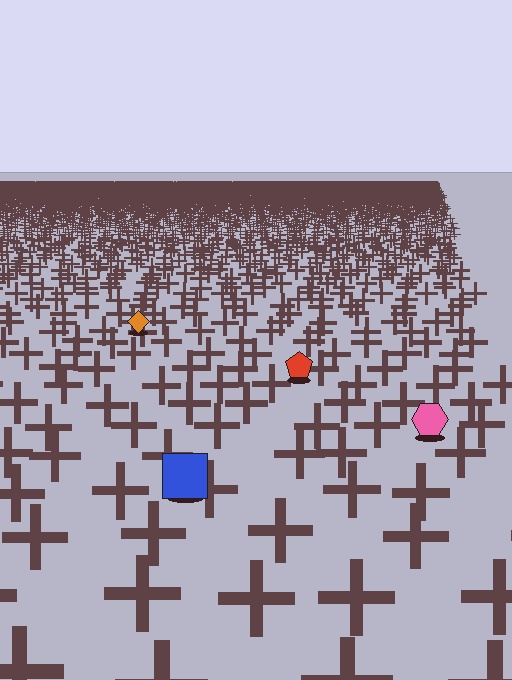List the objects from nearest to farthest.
From nearest to farthest: the blue square, the pink hexagon, the red pentagon, the orange diamond.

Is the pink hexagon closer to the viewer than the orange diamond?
Yes. The pink hexagon is closer — you can tell from the texture gradient: the ground texture is coarser near it.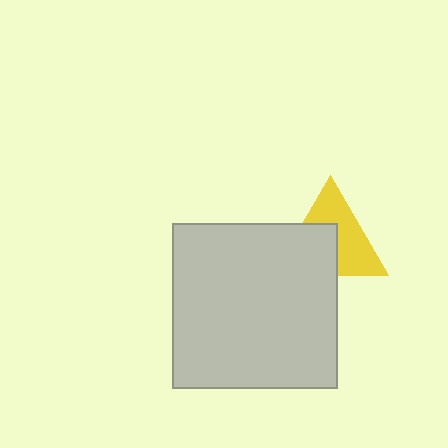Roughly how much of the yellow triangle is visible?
About half of it is visible (roughly 56%).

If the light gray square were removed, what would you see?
You would see the complete yellow triangle.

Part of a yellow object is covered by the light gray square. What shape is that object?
It is a triangle.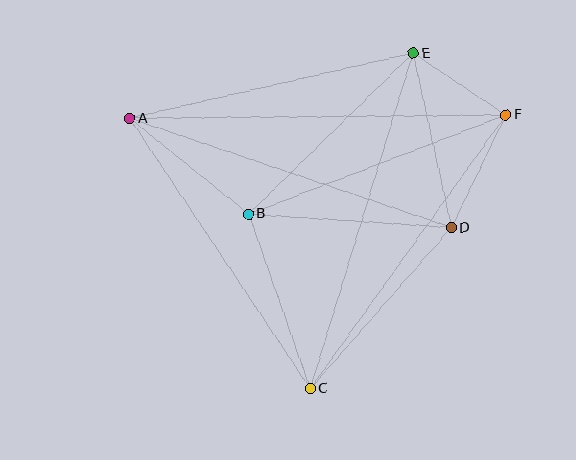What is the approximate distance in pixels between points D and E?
The distance between D and E is approximately 179 pixels.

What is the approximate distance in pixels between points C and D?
The distance between C and D is approximately 214 pixels.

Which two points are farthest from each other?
Points A and F are farthest from each other.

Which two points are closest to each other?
Points E and F are closest to each other.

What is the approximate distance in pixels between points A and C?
The distance between A and C is approximately 325 pixels.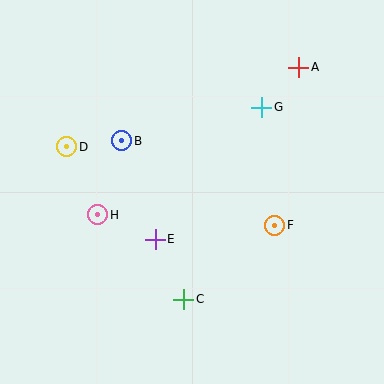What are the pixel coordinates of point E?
Point E is at (155, 239).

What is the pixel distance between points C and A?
The distance between C and A is 259 pixels.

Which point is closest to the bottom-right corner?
Point F is closest to the bottom-right corner.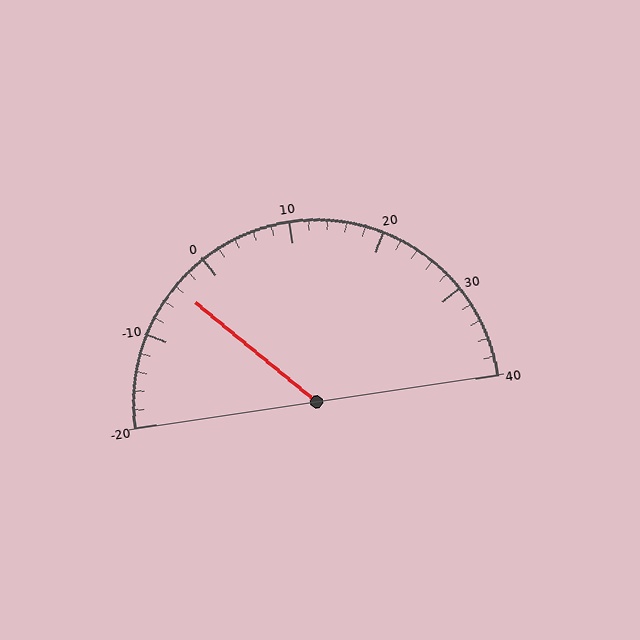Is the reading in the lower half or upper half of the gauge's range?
The reading is in the lower half of the range (-20 to 40).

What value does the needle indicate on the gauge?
The needle indicates approximately -4.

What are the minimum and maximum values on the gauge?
The gauge ranges from -20 to 40.